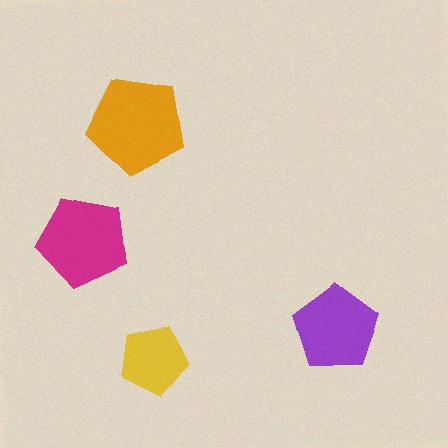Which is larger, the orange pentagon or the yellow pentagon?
The orange one.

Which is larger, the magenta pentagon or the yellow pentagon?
The magenta one.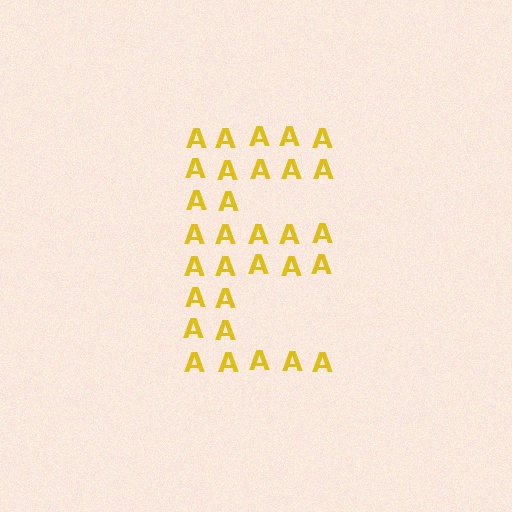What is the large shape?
The large shape is the letter E.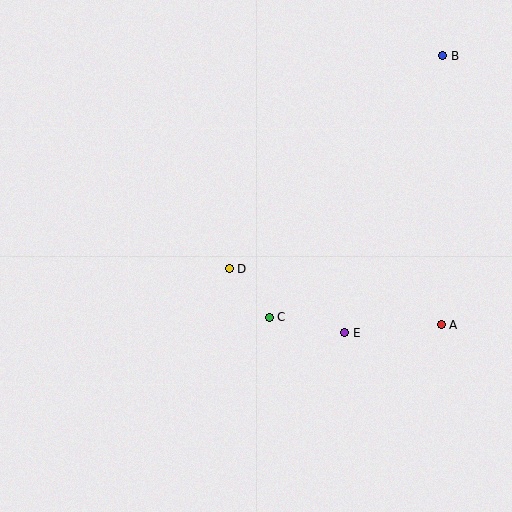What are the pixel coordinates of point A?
Point A is at (441, 325).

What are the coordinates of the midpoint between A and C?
The midpoint between A and C is at (355, 321).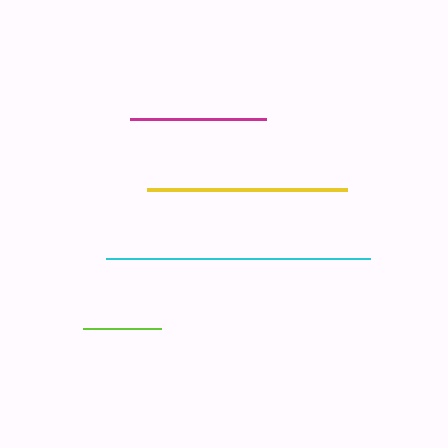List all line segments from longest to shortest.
From longest to shortest: cyan, yellow, magenta, lime.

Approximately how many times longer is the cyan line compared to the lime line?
The cyan line is approximately 3.4 times the length of the lime line.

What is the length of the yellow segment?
The yellow segment is approximately 200 pixels long.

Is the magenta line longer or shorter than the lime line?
The magenta line is longer than the lime line.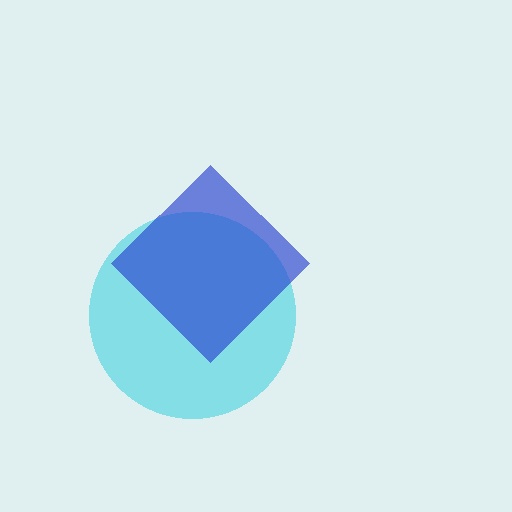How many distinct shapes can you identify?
There are 2 distinct shapes: a cyan circle, a blue diamond.